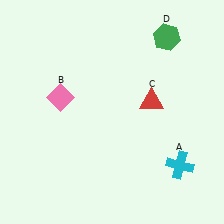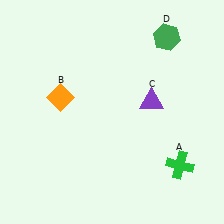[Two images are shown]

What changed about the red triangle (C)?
In Image 1, C is red. In Image 2, it changed to purple.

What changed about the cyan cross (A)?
In Image 1, A is cyan. In Image 2, it changed to green.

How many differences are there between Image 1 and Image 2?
There are 3 differences between the two images.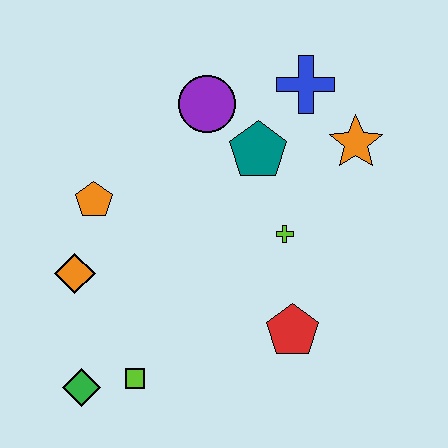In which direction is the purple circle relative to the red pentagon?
The purple circle is above the red pentagon.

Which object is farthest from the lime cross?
The green diamond is farthest from the lime cross.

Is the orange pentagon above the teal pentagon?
No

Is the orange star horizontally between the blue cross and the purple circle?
No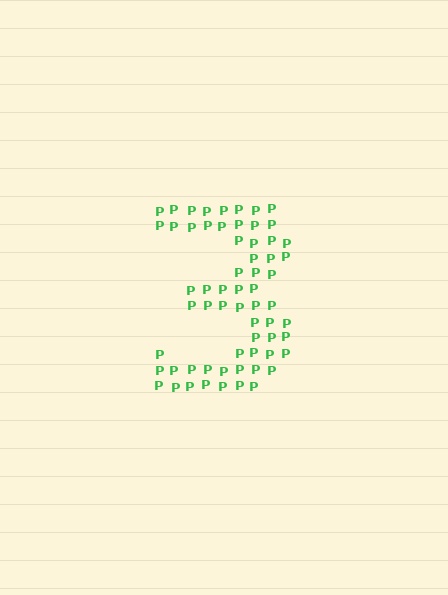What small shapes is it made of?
It is made of small letter P's.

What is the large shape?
The large shape is the digit 3.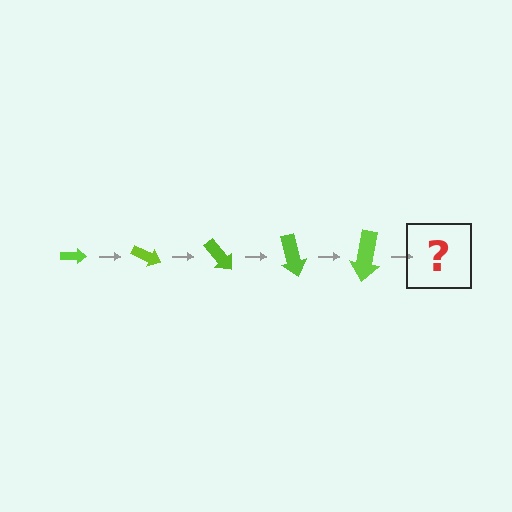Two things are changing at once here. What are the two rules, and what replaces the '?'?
The two rules are that the arrow grows larger each step and it rotates 25 degrees each step. The '?' should be an arrow, larger than the previous one and rotated 125 degrees from the start.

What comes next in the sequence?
The next element should be an arrow, larger than the previous one and rotated 125 degrees from the start.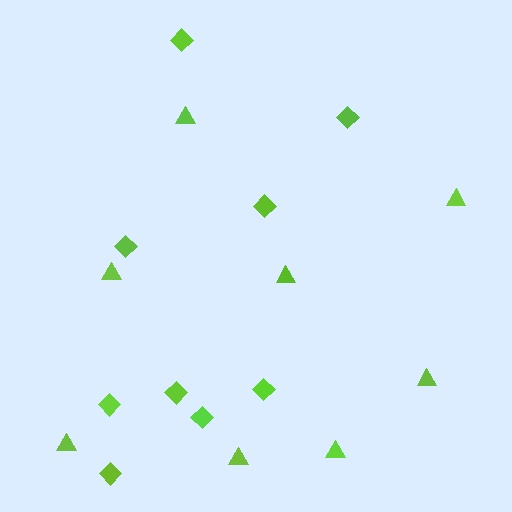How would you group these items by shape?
There are 2 groups: one group of diamonds (9) and one group of triangles (8).